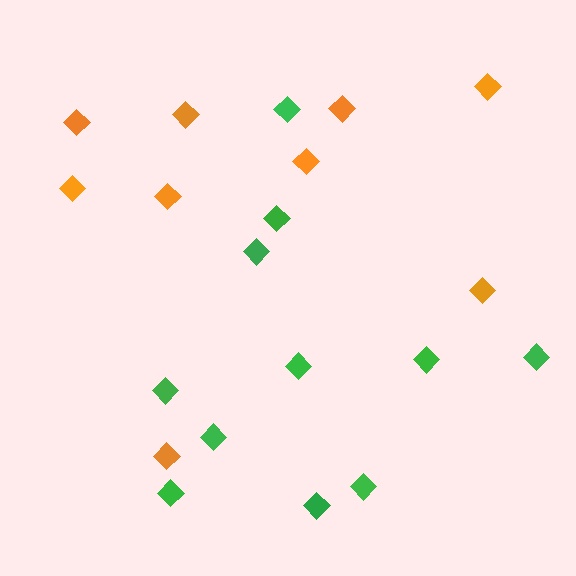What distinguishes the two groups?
There are 2 groups: one group of orange diamonds (9) and one group of green diamonds (11).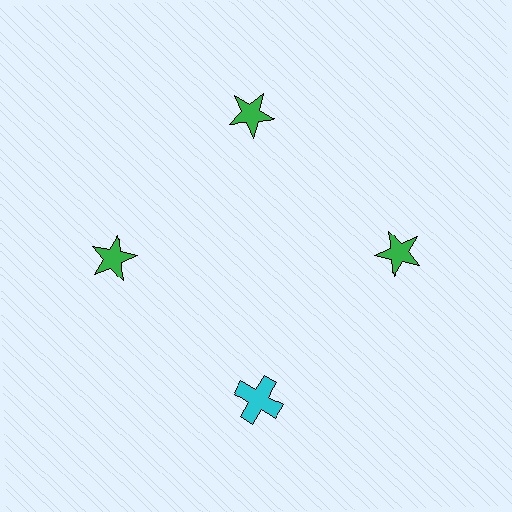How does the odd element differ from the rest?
It differs in both color (cyan instead of green) and shape (cross instead of star).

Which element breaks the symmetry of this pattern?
The cyan cross at roughly the 6 o'clock position breaks the symmetry. All other shapes are green stars.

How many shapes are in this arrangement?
There are 4 shapes arranged in a ring pattern.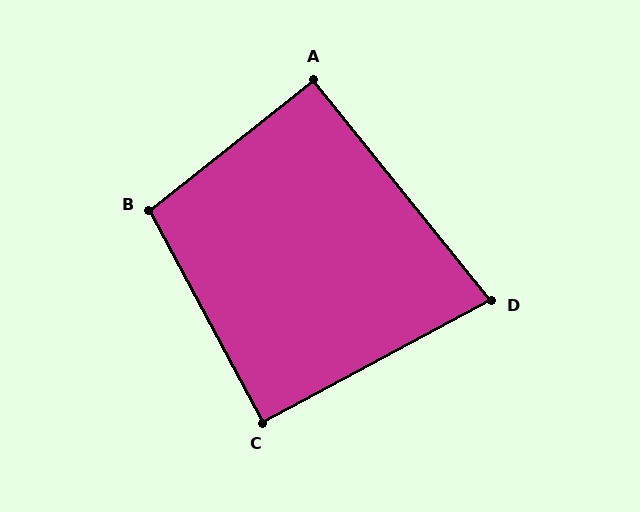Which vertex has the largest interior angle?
B, at approximately 100 degrees.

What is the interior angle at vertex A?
Approximately 90 degrees (approximately right).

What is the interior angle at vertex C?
Approximately 90 degrees (approximately right).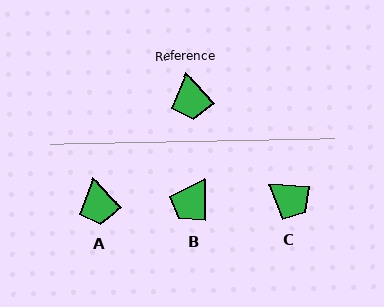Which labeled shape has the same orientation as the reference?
A.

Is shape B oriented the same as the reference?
No, it is off by about 42 degrees.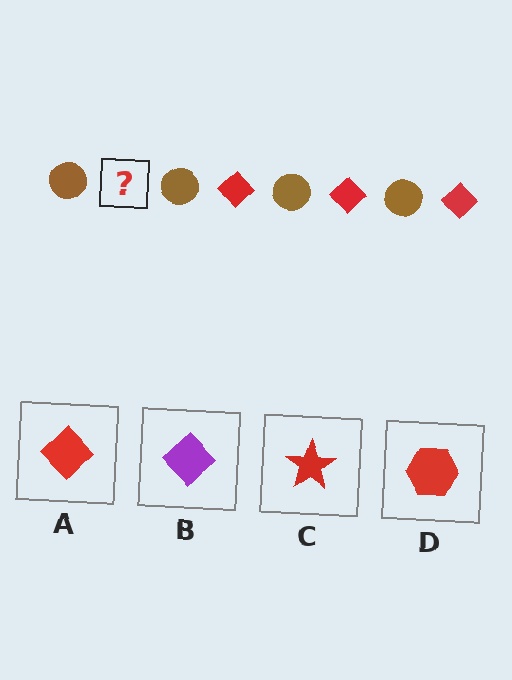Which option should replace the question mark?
Option A.